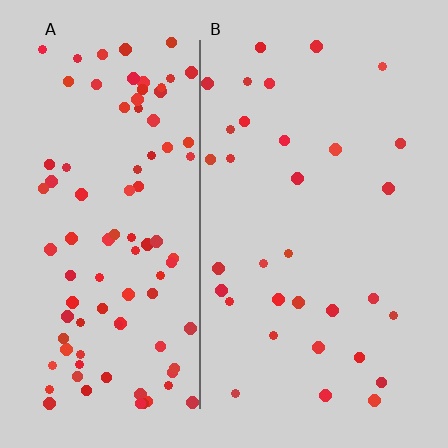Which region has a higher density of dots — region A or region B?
A (the left).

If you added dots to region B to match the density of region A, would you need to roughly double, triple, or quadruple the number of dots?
Approximately triple.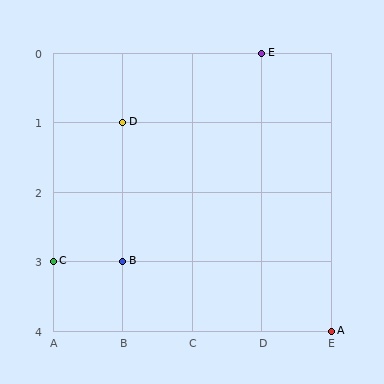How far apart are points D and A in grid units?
Points D and A are 3 columns and 3 rows apart (about 4.2 grid units diagonally).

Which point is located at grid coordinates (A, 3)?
Point C is at (A, 3).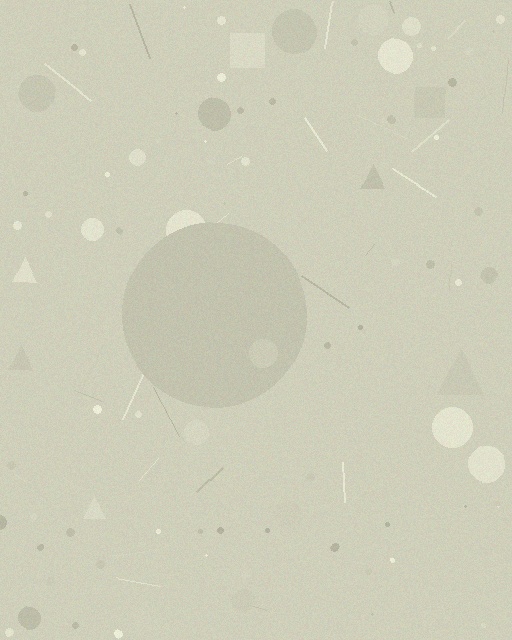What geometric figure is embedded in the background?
A circle is embedded in the background.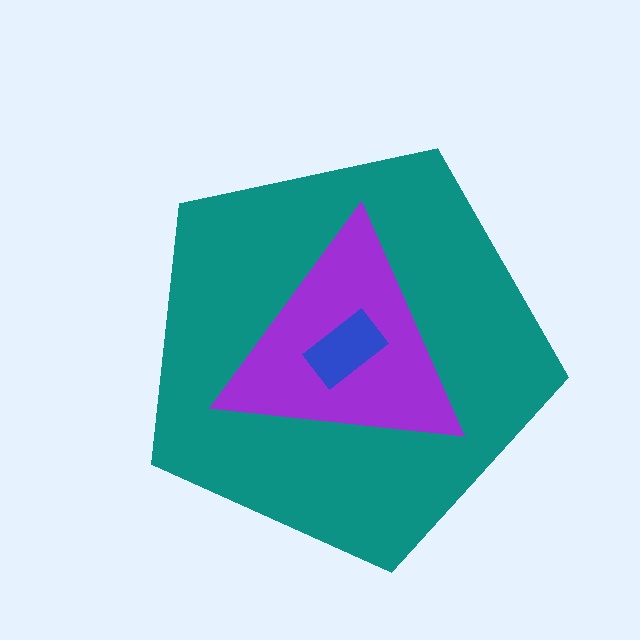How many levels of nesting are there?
3.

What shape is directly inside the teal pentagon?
The purple triangle.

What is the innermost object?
The blue rectangle.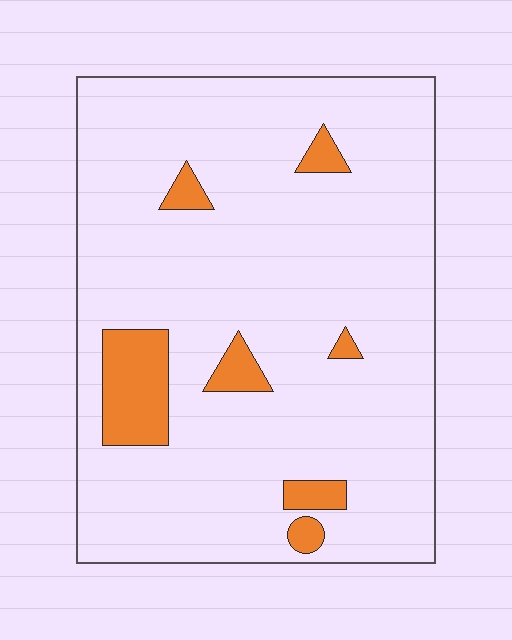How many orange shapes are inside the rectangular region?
7.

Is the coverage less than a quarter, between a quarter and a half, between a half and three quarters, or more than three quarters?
Less than a quarter.